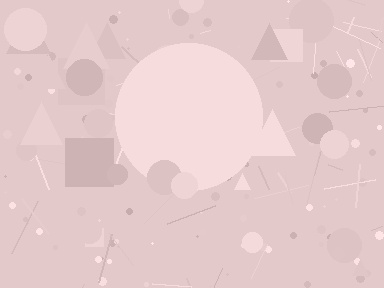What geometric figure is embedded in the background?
A circle is embedded in the background.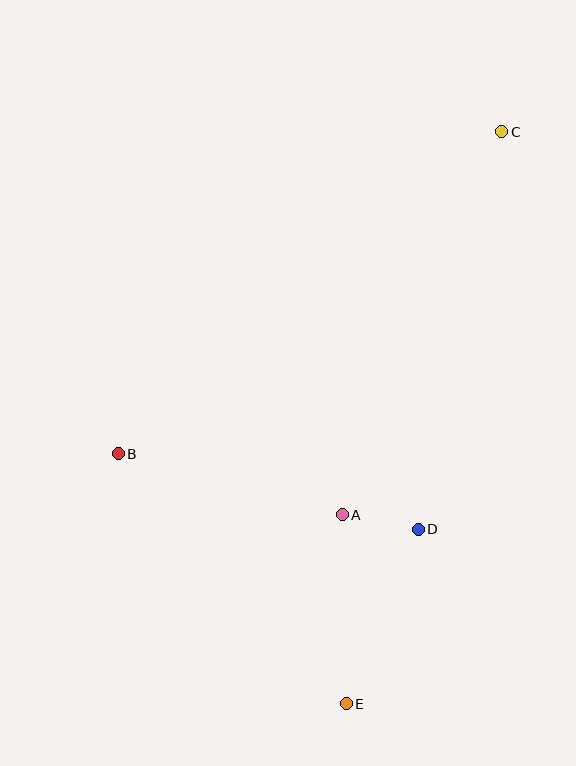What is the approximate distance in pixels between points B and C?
The distance between B and C is approximately 501 pixels.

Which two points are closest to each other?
Points A and D are closest to each other.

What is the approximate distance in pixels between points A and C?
The distance between A and C is approximately 415 pixels.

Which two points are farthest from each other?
Points C and E are farthest from each other.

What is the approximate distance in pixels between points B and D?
The distance between B and D is approximately 309 pixels.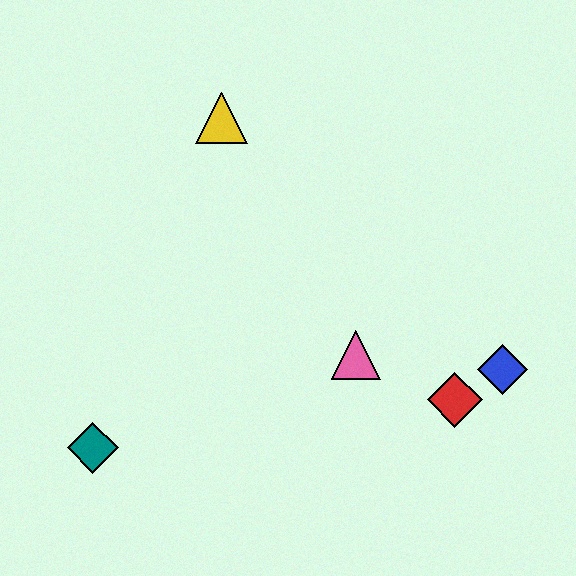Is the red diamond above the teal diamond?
Yes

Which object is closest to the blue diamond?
The red diamond is closest to the blue diamond.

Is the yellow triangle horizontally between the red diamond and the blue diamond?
No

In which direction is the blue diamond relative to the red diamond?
The blue diamond is to the right of the red diamond.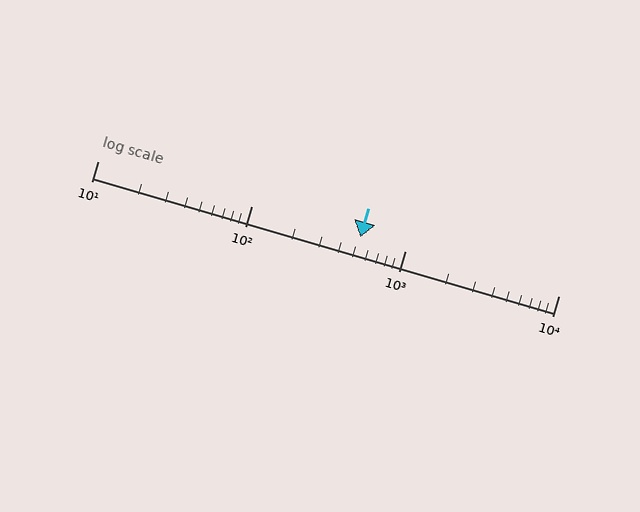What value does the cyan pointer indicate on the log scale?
The pointer indicates approximately 510.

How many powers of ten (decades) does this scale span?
The scale spans 3 decades, from 10 to 10000.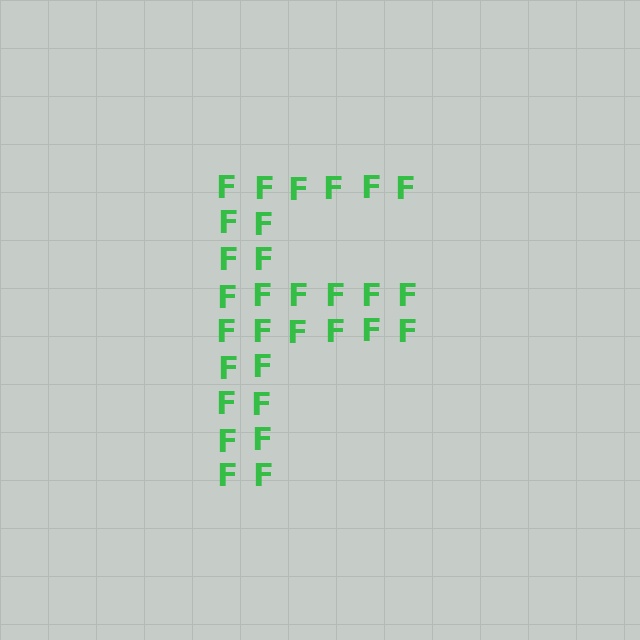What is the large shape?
The large shape is the letter F.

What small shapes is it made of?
It is made of small letter F's.